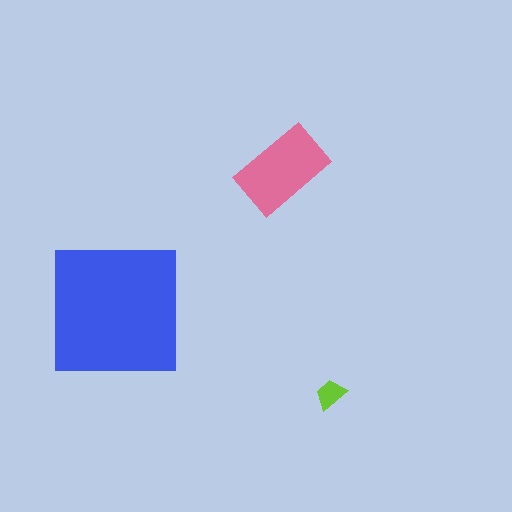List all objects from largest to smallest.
The blue square, the pink rectangle, the lime trapezoid.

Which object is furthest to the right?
The lime trapezoid is rightmost.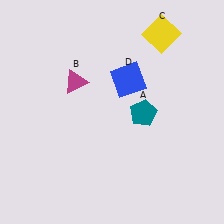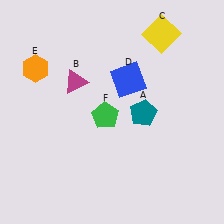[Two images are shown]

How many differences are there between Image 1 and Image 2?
There are 2 differences between the two images.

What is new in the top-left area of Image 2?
An orange hexagon (E) was added in the top-left area of Image 2.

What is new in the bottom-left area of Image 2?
A green pentagon (F) was added in the bottom-left area of Image 2.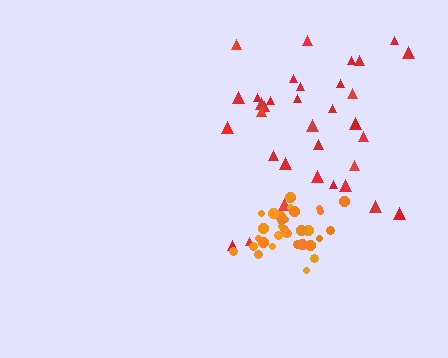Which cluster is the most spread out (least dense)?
Red.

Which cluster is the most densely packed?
Orange.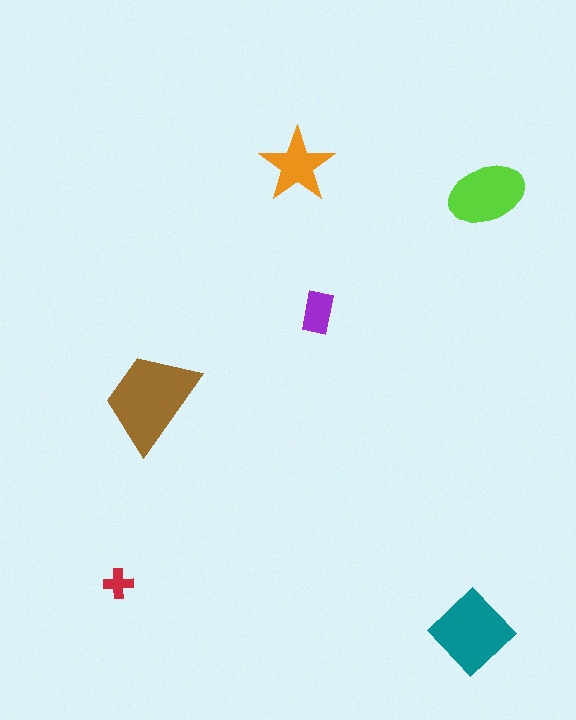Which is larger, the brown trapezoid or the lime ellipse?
The brown trapezoid.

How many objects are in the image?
There are 6 objects in the image.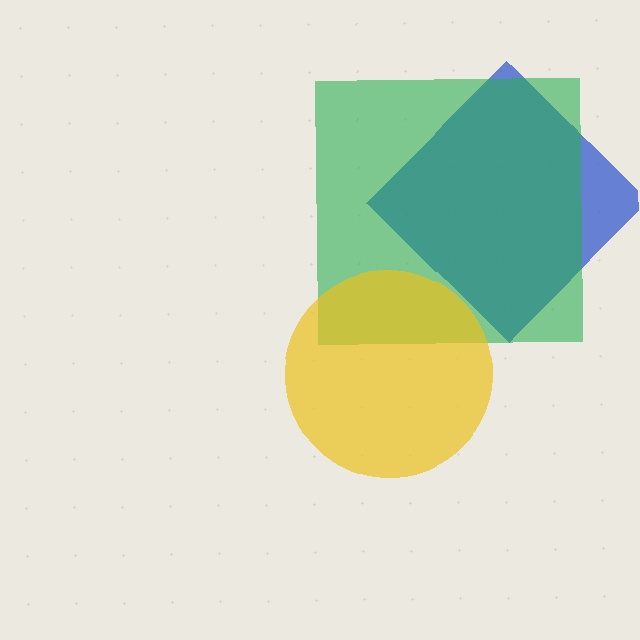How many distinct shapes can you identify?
There are 3 distinct shapes: a blue diamond, a green square, a yellow circle.